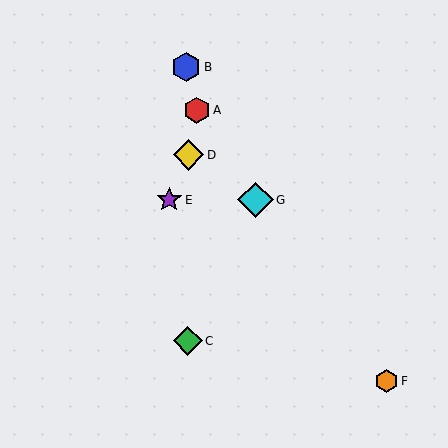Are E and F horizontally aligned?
No, E is at y≈200 and F is at y≈381.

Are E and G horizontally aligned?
Yes, both are at y≈200.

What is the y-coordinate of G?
Object G is at y≈200.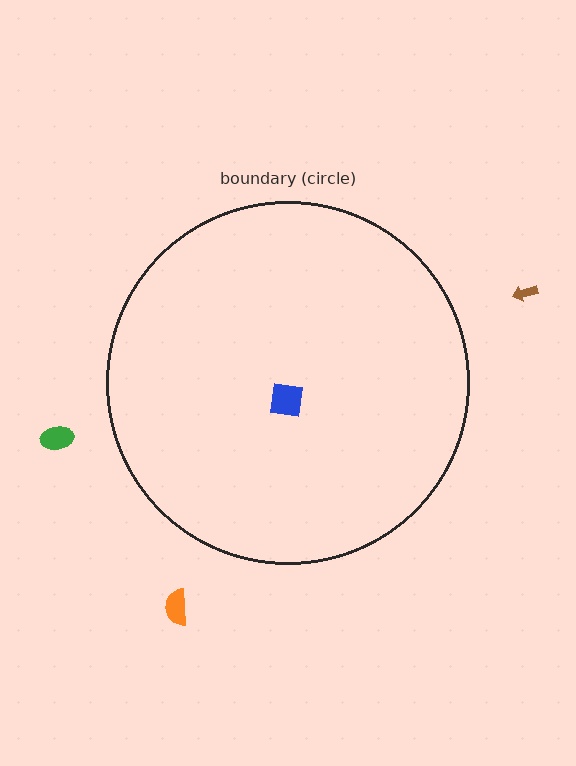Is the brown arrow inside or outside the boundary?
Outside.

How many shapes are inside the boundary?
1 inside, 3 outside.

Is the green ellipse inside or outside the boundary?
Outside.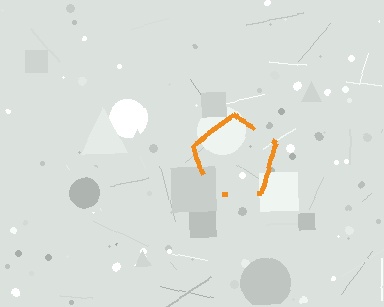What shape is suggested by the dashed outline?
The dashed outline suggests a pentagon.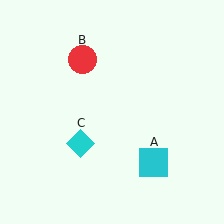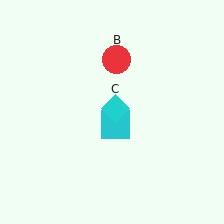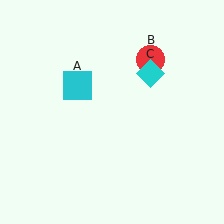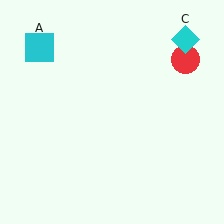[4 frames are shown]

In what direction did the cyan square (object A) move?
The cyan square (object A) moved up and to the left.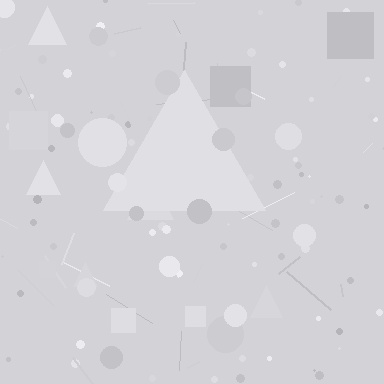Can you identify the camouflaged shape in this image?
The camouflaged shape is a triangle.